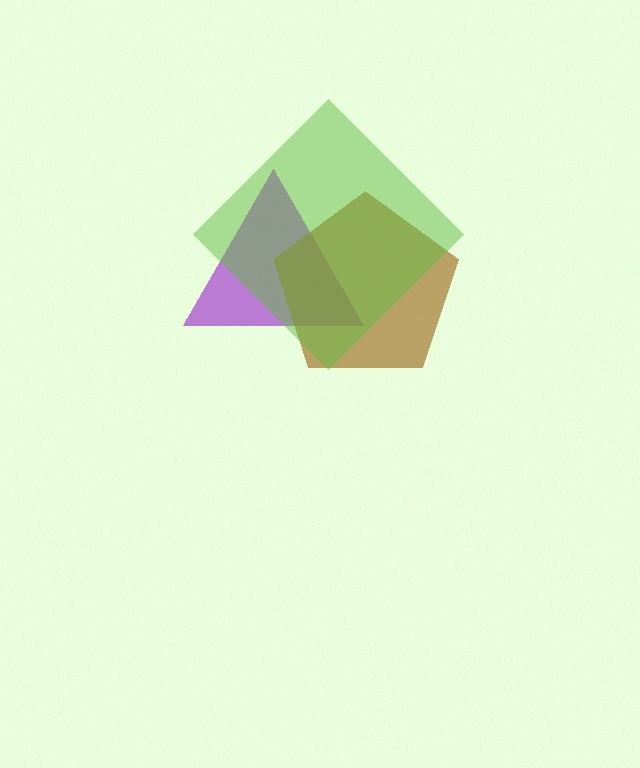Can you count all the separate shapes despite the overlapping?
Yes, there are 3 separate shapes.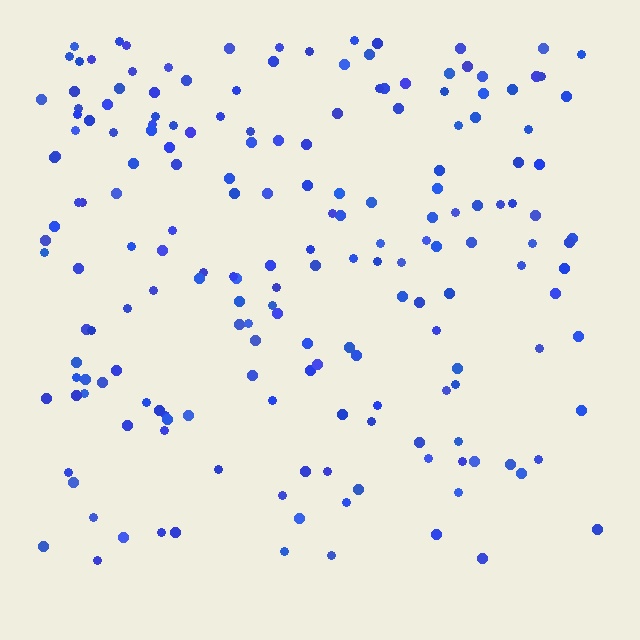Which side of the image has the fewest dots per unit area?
The bottom.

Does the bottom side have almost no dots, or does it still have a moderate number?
Still a moderate number, just noticeably fewer than the top.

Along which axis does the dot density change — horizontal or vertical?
Vertical.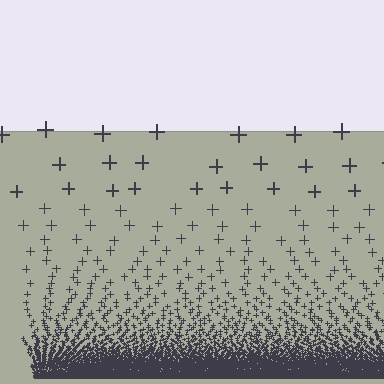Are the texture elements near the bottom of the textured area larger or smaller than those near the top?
Smaller. The gradient is inverted — elements near the bottom are smaller and denser.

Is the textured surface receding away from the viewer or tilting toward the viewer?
The surface appears to tilt toward the viewer. Texture elements get larger and sparser toward the top.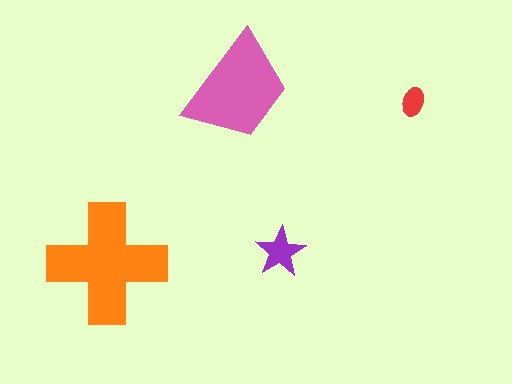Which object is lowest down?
The orange cross is bottommost.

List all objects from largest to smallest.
The orange cross, the pink trapezoid, the purple star, the red ellipse.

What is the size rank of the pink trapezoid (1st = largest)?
2nd.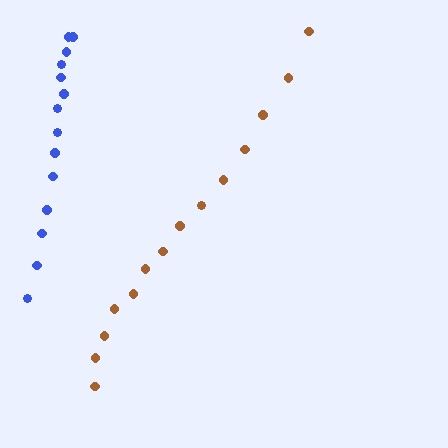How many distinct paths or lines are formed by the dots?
There are 2 distinct paths.